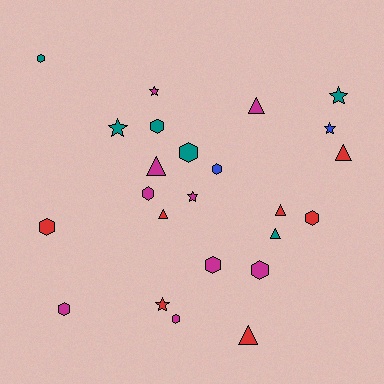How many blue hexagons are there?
There is 1 blue hexagon.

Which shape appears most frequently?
Hexagon, with 11 objects.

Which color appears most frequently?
Magenta, with 9 objects.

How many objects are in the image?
There are 24 objects.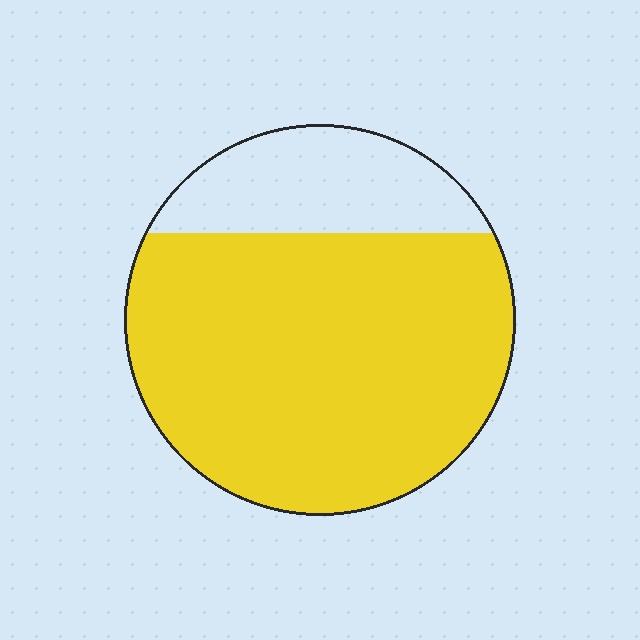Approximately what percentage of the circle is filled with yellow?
Approximately 75%.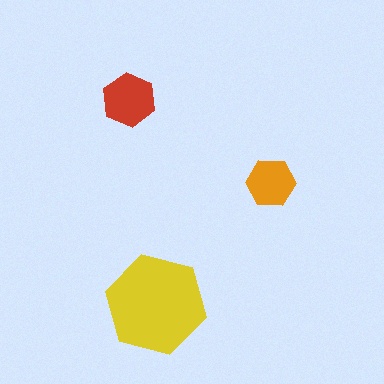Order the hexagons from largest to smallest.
the yellow one, the red one, the orange one.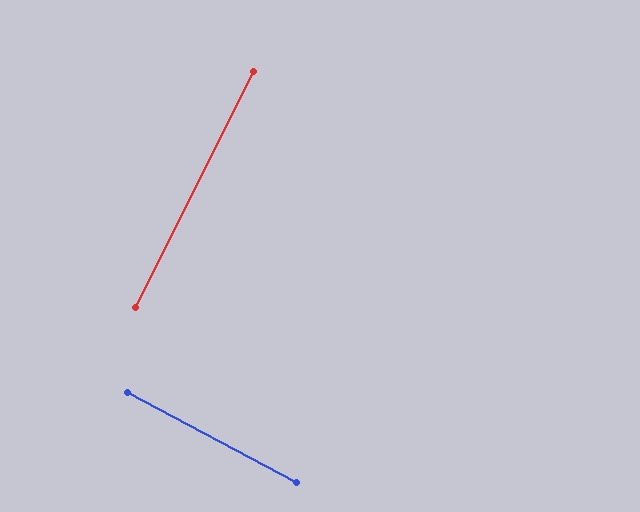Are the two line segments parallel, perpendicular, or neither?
Perpendicular — they meet at approximately 88°.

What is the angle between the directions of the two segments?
Approximately 88 degrees.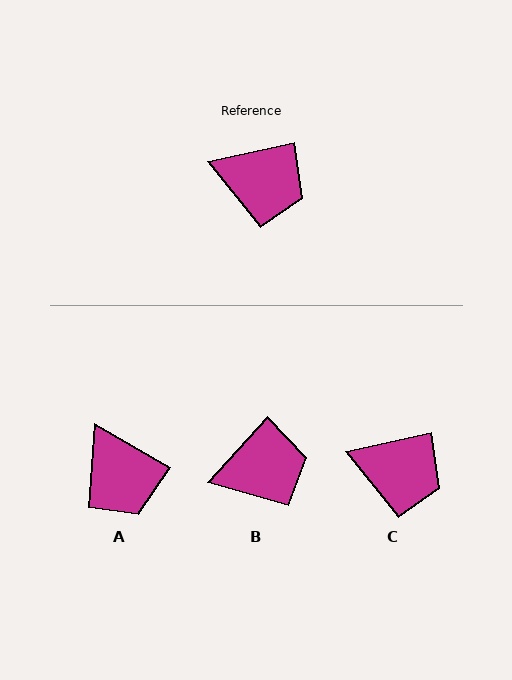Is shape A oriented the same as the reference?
No, it is off by about 43 degrees.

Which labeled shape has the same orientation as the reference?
C.